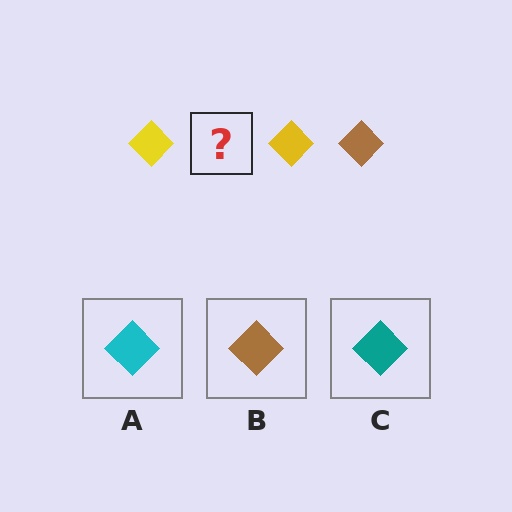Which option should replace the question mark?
Option B.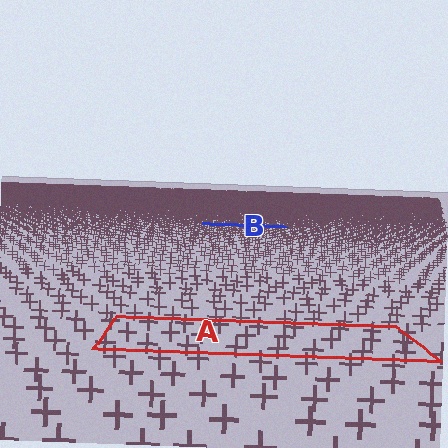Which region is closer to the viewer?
Region A is closer. The texture elements there are larger and more spread out.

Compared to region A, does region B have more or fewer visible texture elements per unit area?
Region B has more texture elements per unit area — they are packed more densely because it is farther away.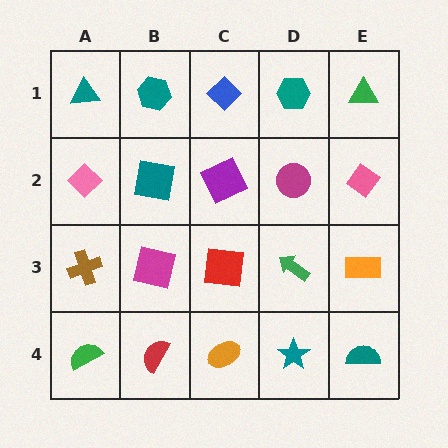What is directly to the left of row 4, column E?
A teal star.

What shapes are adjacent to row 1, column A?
A pink diamond (row 2, column A), a teal hexagon (row 1, column B).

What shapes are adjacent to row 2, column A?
A teal triangle (row 1, column A), a brown cross (row 3, column A), a teal square (row 2, column B).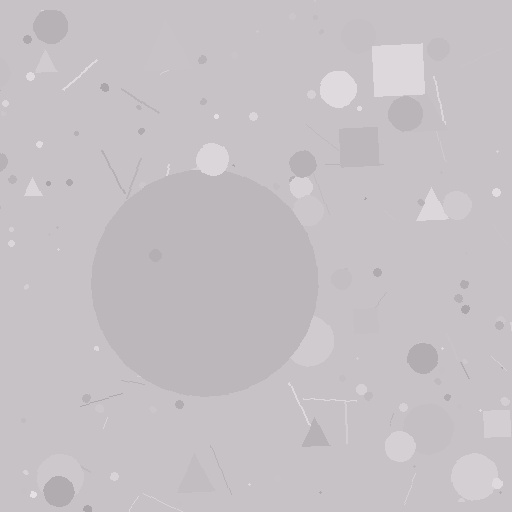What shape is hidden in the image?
A circle is hidden in the image.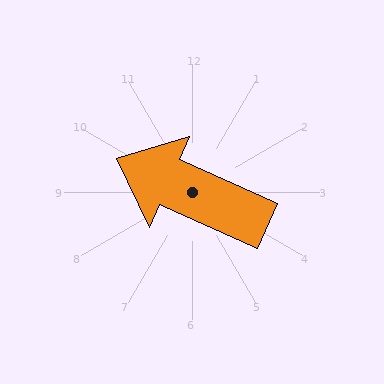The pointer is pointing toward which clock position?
Roughly 10 o'clock.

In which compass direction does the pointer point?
Northwest.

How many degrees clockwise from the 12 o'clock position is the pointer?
Approximately 294 degrees.